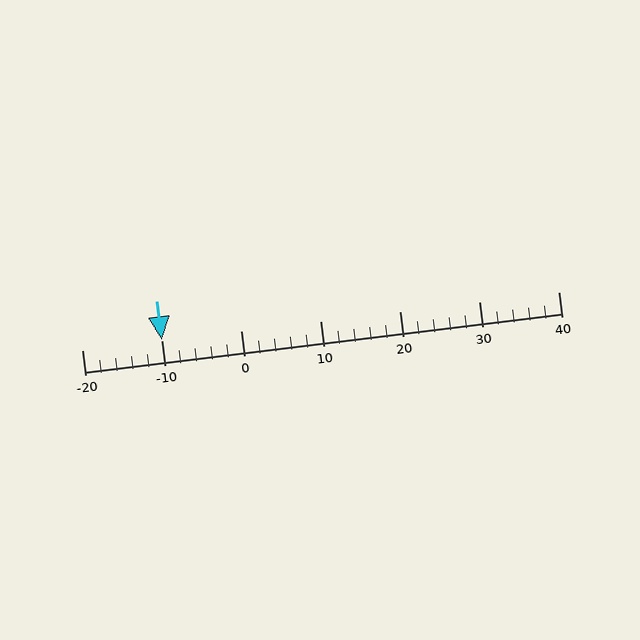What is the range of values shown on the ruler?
The ruler shows values from -20 to 40.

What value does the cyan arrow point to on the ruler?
The cyan arrow points to approximately -10.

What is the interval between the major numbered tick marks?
The major tick marks are spaced 10 units apart.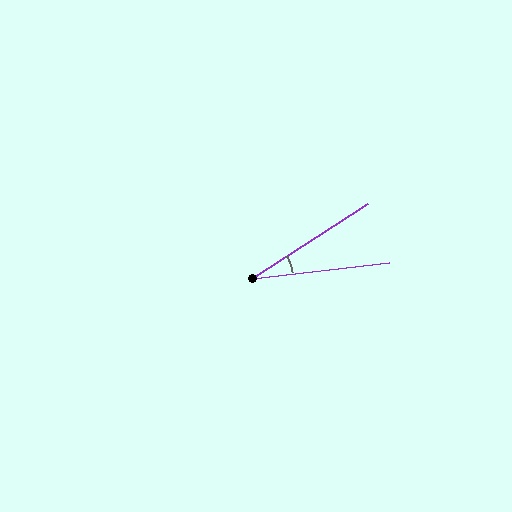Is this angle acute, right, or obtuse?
It is acute.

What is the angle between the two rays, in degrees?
Approximately 26 degrees.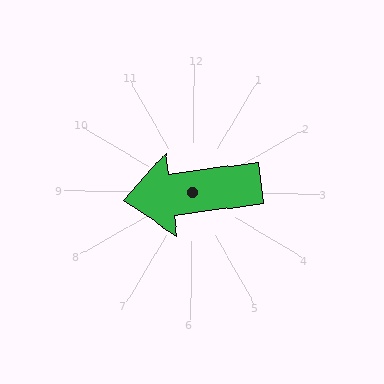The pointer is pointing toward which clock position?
Roughly 9 o'clock.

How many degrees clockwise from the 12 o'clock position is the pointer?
Approximately 262 degrees.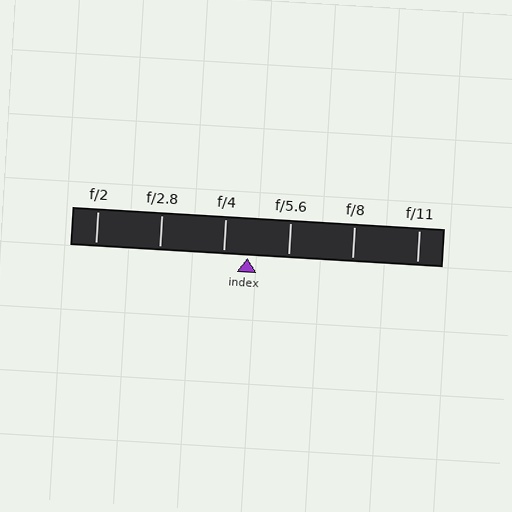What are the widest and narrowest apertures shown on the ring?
The widest aperture shown is f/2 and the narrowest is f/11.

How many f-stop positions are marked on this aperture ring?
There are 6 f-stop positions marked.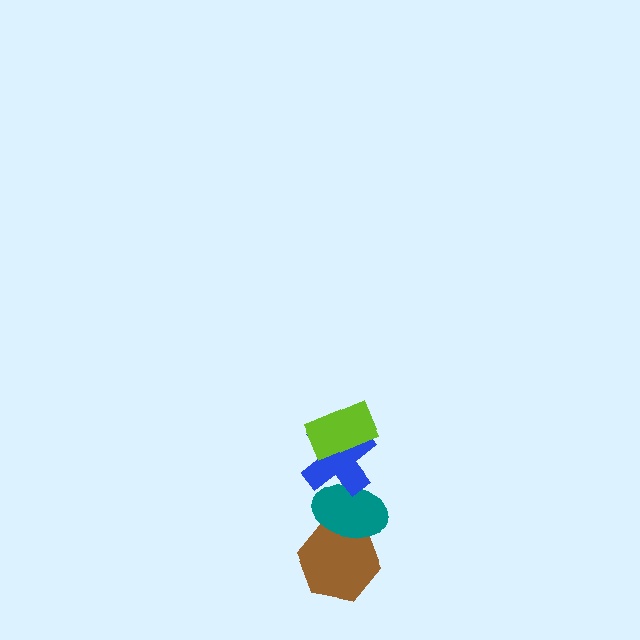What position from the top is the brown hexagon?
The brown hexagon is 4th from the top.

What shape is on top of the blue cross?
The lime rectangle is on top of the blue cross.